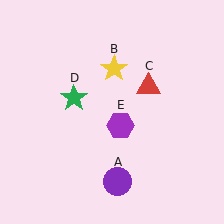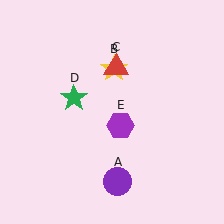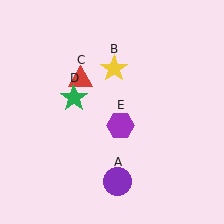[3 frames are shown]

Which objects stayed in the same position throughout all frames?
Purple circle (object A) and yellow star (object B) and green star (object D) and purple hexagon (object E) remained stationary.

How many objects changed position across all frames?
1 object changed position: red triangle (object C).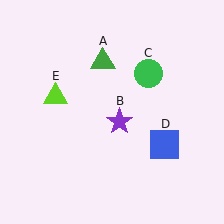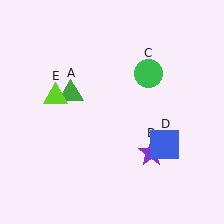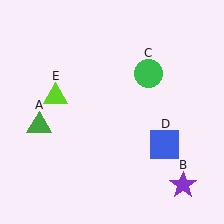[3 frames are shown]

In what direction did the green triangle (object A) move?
The green triangle (object A) moved down and to the left.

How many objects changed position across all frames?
2 objects changed position: green triangle (object A), purple star (object B).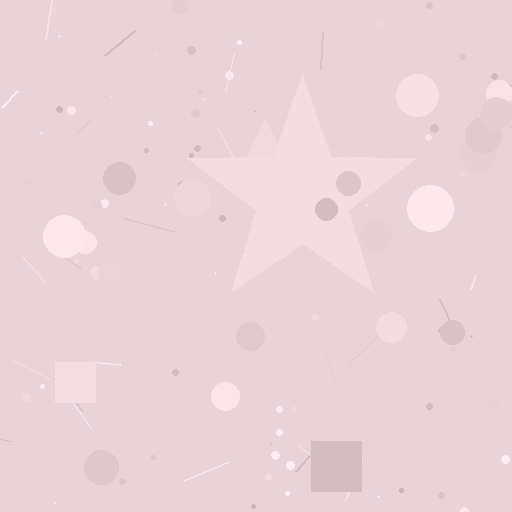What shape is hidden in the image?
A star is hidden in the image.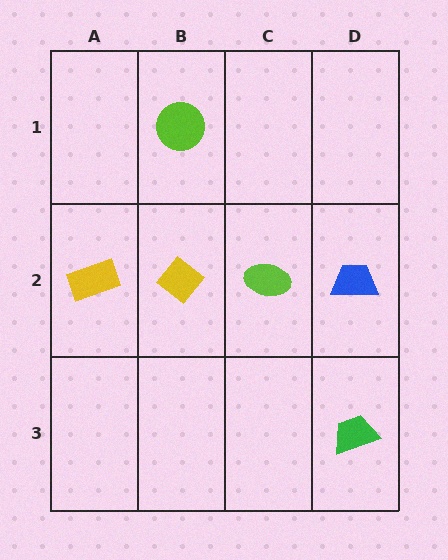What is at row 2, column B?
A yellow diamond.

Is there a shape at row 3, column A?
No, that cell is empty.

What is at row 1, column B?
A lime circle.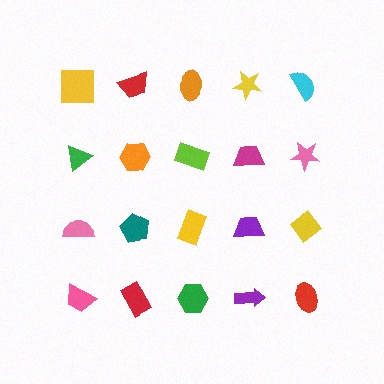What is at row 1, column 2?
A red trapezoid.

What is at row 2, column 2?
An orange hexagon.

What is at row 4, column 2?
A red rectangle.